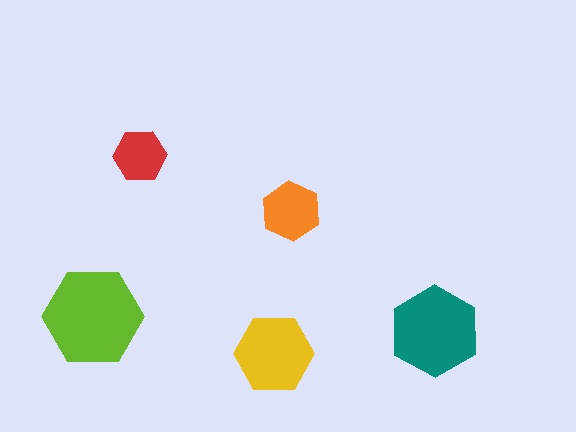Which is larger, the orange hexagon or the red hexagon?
The orange one.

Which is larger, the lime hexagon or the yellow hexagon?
The lime one.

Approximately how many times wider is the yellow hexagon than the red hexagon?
About 1.5 times wider.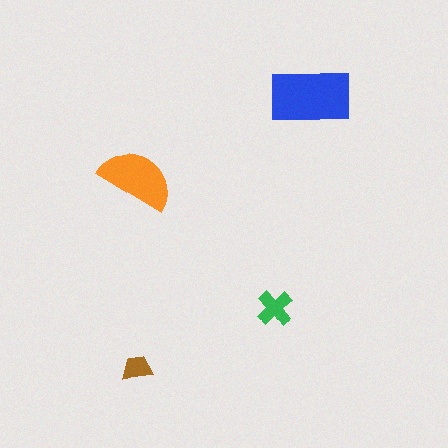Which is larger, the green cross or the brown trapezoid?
The green cross.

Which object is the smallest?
The brown trapezoid.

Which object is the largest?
The blue rectangle.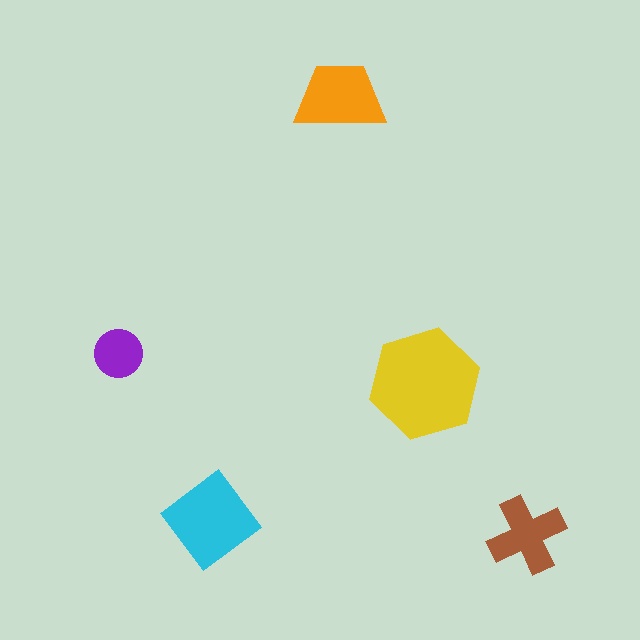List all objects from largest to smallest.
The yellow hexagon, the cyan diamond, the orange trapezoid, the brown cross, the purple circle.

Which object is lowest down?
The brown cross is bottommost.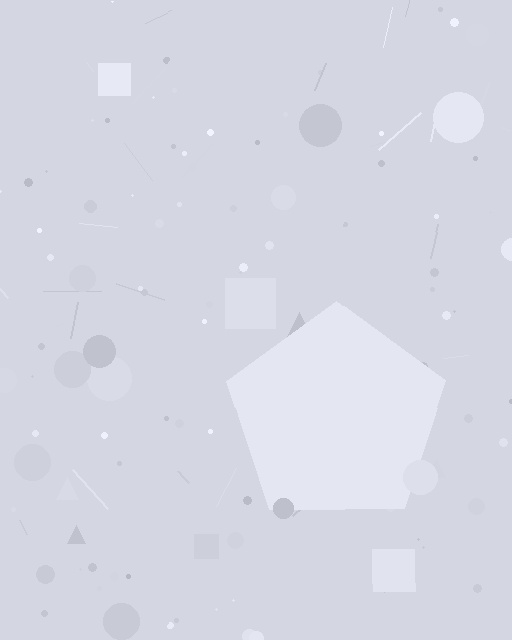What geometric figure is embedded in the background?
A pentagon is embedded in the background.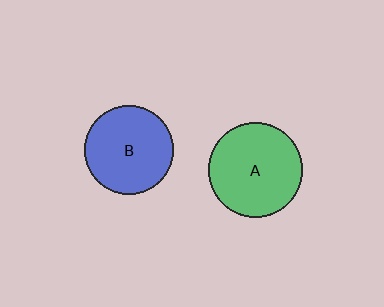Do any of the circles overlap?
No, none of the circles overlap.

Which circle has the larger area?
Circle A (green).